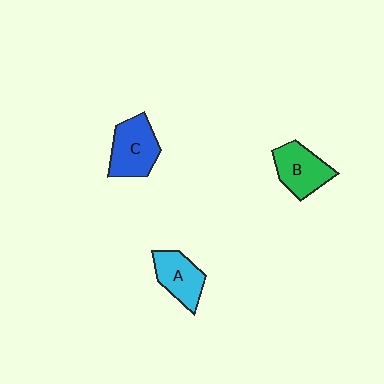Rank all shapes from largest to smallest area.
From largest to smallest: C (blue), B (green), A (cyan).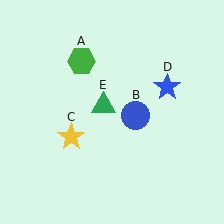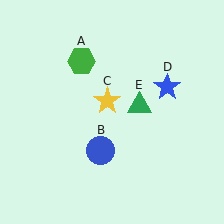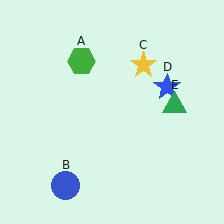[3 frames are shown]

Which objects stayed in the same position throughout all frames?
Green hexagon (object A) and blue star (object D) remained stationary.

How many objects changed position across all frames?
3 objects changed position: blue circle (object B), yellow star (object C), green triangle (object E).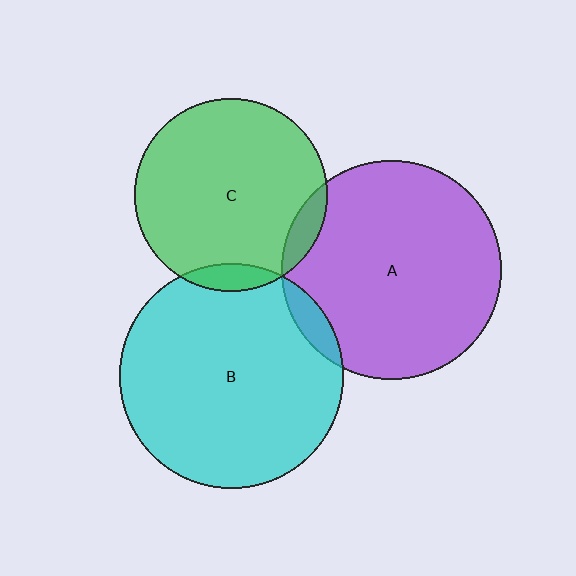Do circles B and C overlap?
Yes.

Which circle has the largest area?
Circle B (cyan).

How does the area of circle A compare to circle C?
Approximately 1.3 times.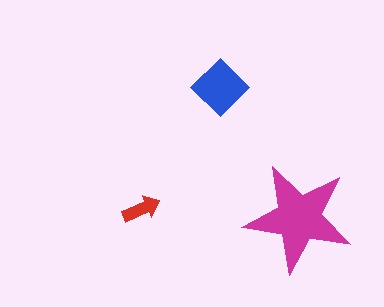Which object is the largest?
The magenta star.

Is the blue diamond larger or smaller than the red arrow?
Larger.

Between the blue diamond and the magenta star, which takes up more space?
The magenta star.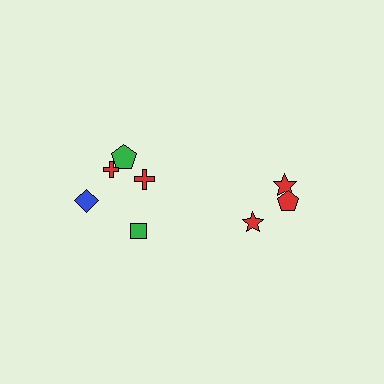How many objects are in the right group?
There are 3 objects.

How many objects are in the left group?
There are 5 objects.